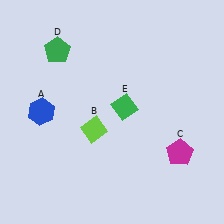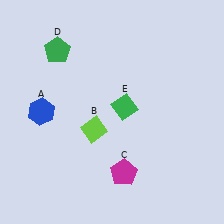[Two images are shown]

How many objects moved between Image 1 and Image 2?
1 object moved between the two images.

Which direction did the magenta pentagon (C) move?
The magenta pentagon (C) moved left.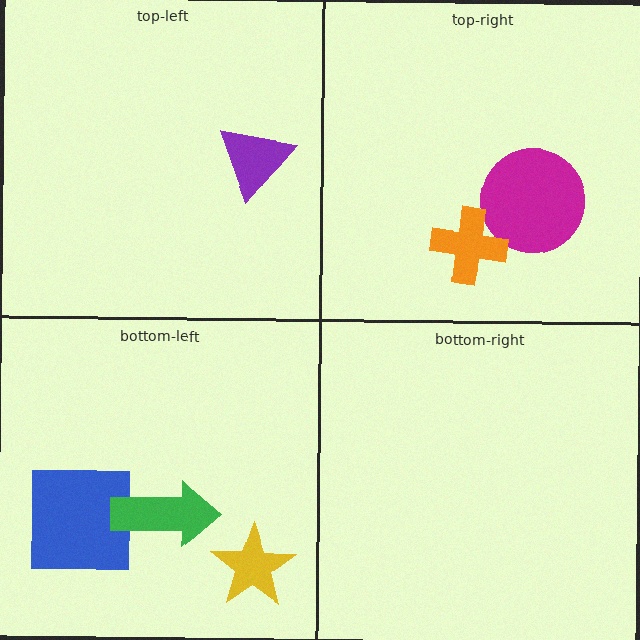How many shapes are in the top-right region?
2.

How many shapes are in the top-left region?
1.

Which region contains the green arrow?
The bottom-left region.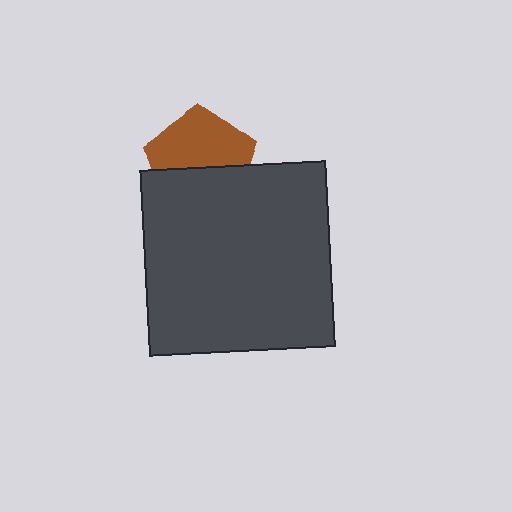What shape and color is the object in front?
The object in front is a dark gray square.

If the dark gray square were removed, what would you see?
You would see the complete brown pentagon.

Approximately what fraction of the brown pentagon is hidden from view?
Roughly 45% of the brown pentagon is hidden behind the dark gray square.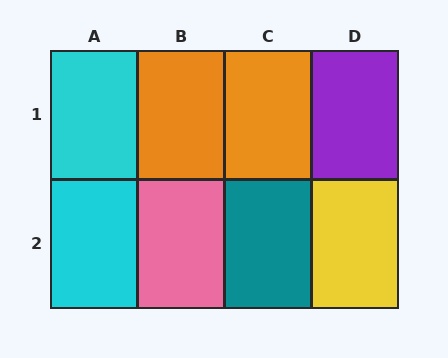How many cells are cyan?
2 cells are cyan.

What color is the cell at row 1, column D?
Purple.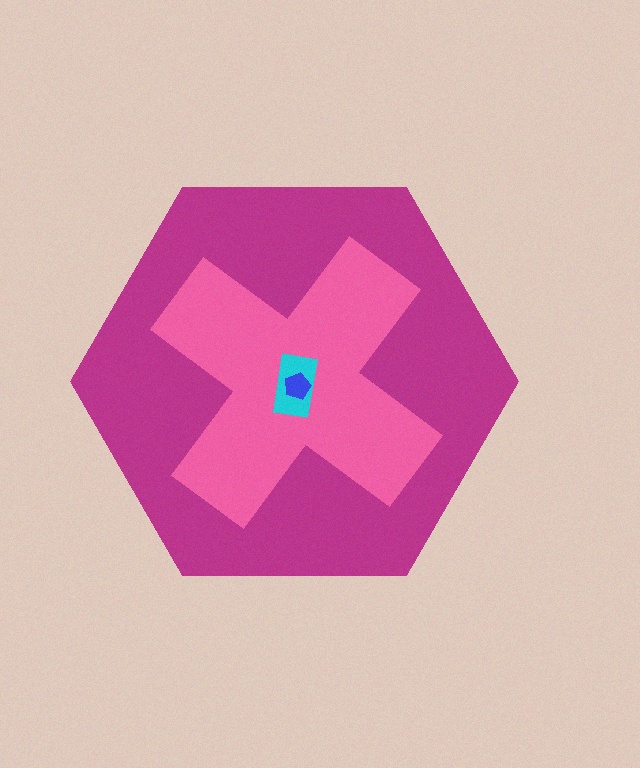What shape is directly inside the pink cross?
The cyan rectangle.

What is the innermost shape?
The blue pentagon.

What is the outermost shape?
The magenta hexagon.